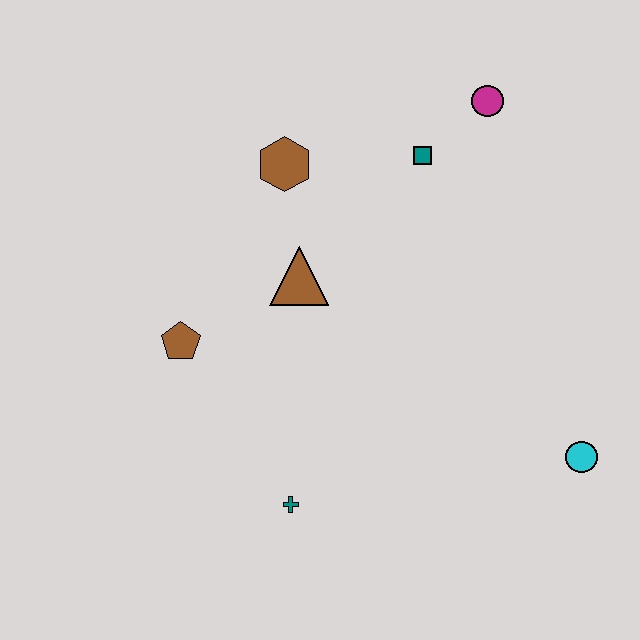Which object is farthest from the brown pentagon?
The cyan circle is farthest from the brown pentagon.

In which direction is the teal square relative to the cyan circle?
The teal square is above the cyan circle.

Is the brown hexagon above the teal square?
No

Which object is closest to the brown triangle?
The brown hexagon is closest to the brown triangle.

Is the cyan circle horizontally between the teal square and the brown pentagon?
No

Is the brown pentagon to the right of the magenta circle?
No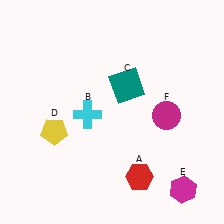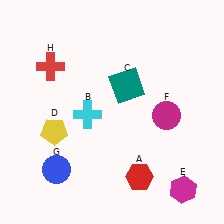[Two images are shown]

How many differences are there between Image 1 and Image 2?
There are 2 differences between the two images.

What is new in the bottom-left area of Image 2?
A blue circle (G) was added in the bottom-left area of Image 2.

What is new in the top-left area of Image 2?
A red cross (H) was added in the top-left area of Image 2.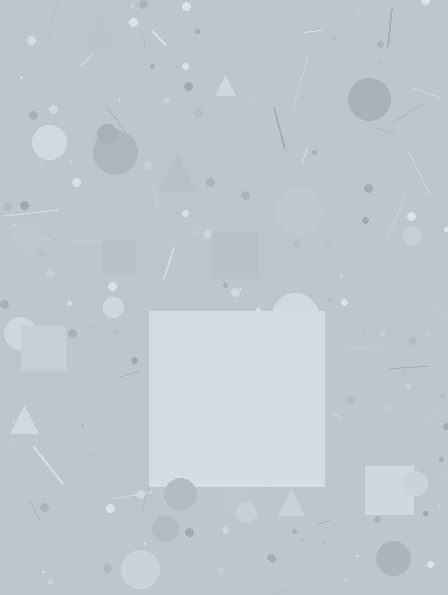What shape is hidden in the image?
A square is hidden in the image.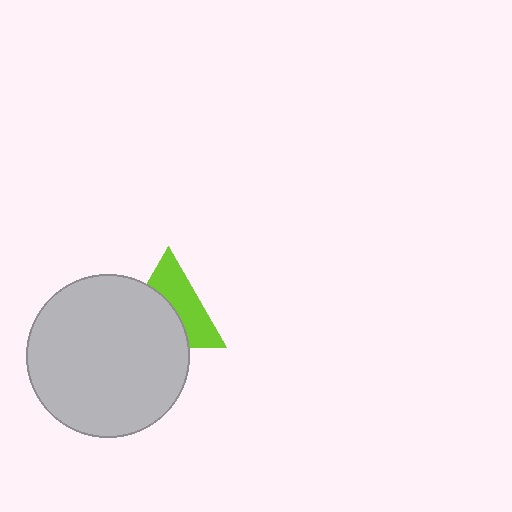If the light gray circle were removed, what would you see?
You would see the complete lime triangle.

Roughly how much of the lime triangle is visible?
About half of it is visible (roughly 49%).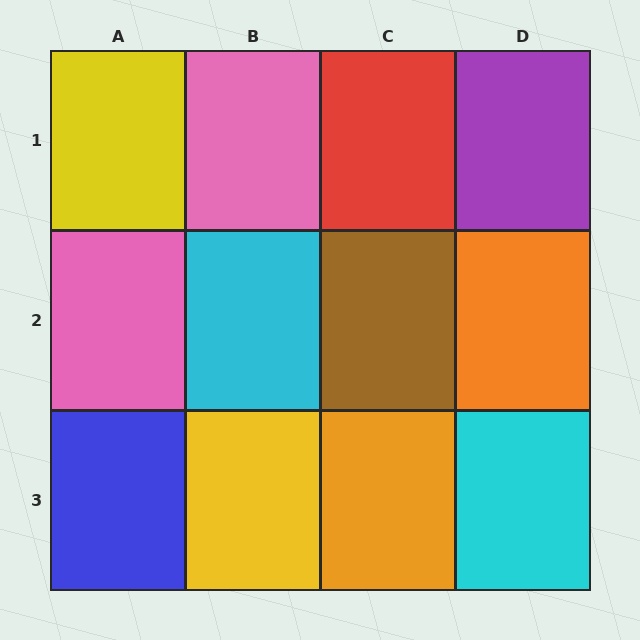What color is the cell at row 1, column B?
Pink.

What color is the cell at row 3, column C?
Orange.